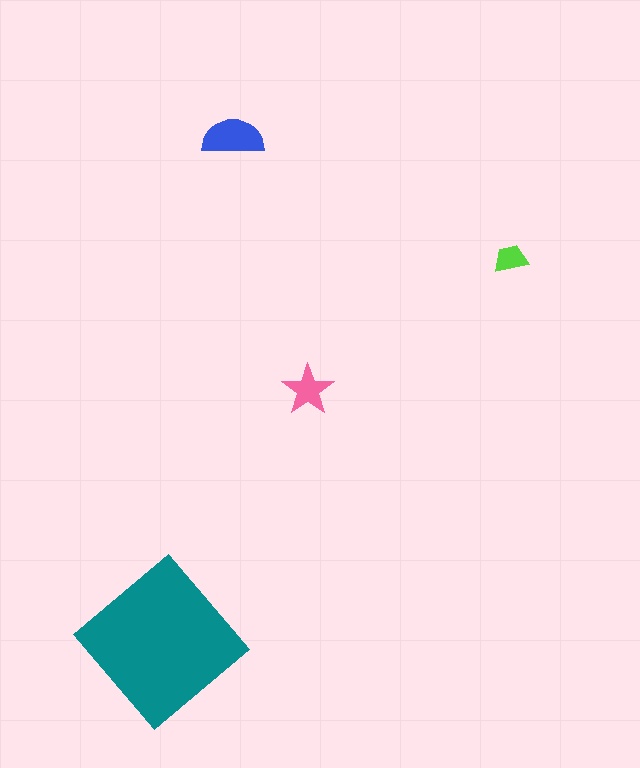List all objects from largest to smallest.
The teal diamond, the blue semicircle, the pink star, the lime trapezoid.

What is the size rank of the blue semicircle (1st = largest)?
2nd.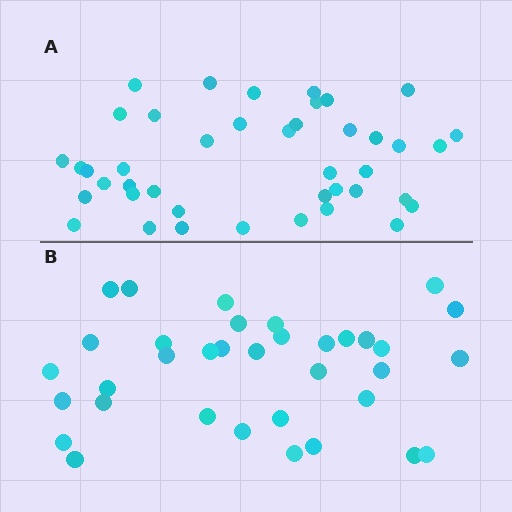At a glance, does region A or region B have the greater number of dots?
Region A (the top region) has more dots.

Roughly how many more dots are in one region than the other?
Region A has roughly 8 or so more dots than region B.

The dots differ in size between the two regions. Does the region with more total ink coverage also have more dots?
No. Region B has more total ink coverage because its dots are larger, but region A actually contains more individual dots. Total area can be misleading — the number of items is what matters here.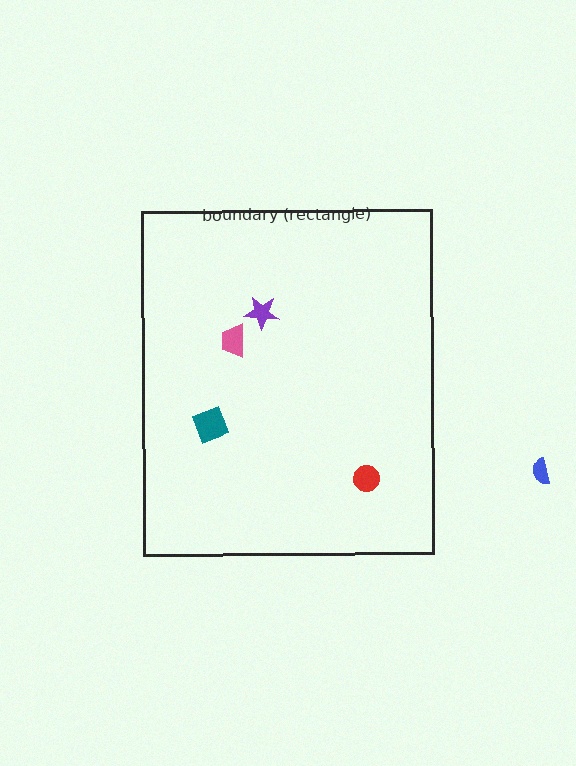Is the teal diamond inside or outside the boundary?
Inside.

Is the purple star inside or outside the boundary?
Inside.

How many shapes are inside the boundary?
4 inside, 1 outside.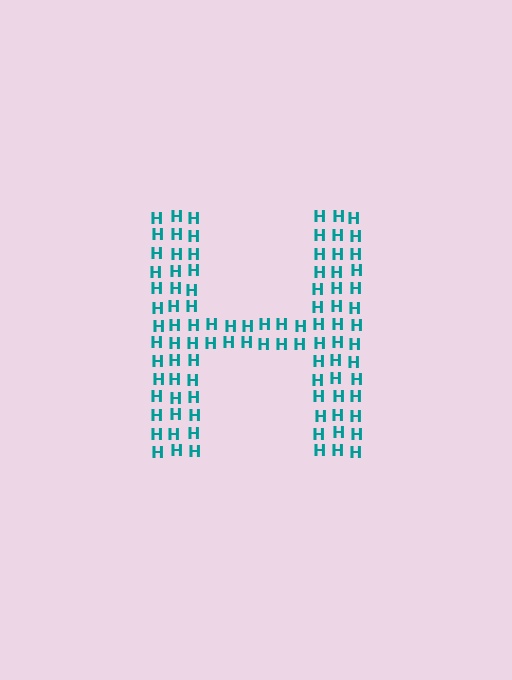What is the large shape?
The large shape is the letter H.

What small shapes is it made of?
It is made of small letter H's.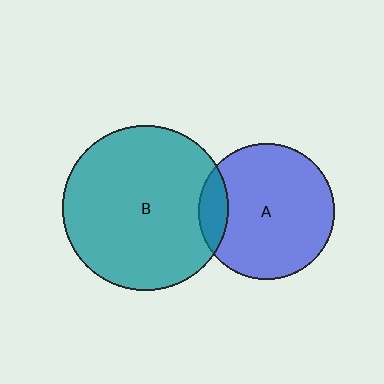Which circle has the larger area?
Circle B (teal).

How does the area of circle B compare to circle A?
Approximately 1.5 times.